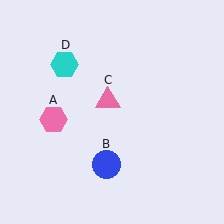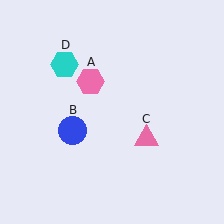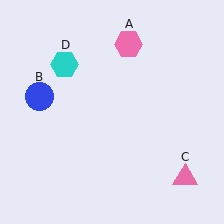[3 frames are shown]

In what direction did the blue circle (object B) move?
The blue circle (object B) moved up and to the left.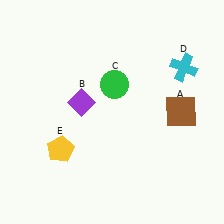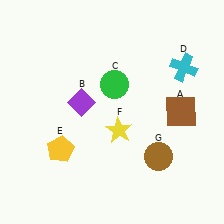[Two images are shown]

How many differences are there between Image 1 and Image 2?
There are 2 differences between the two images.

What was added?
A yellow star (F), a brown circle (G) were added in Image 2.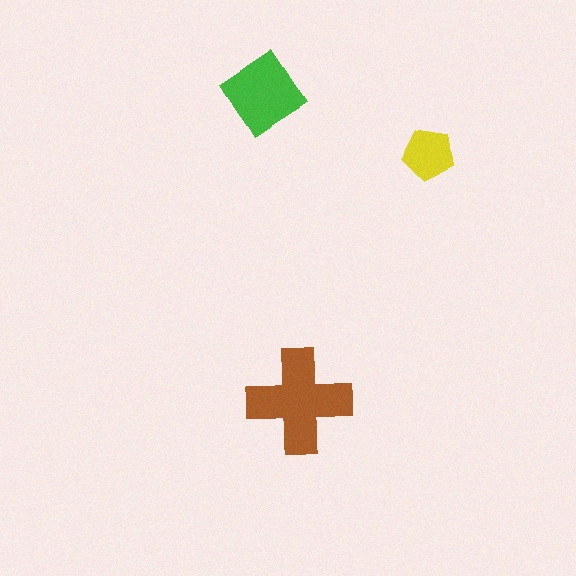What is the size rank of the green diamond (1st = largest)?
2nd.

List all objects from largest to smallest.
The brown cross, the green diamond, the yellow pentagon.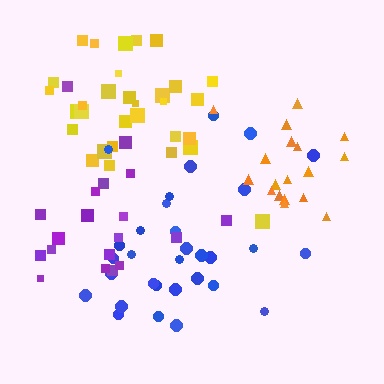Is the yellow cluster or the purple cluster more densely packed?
Yellow.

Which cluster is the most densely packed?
Orange.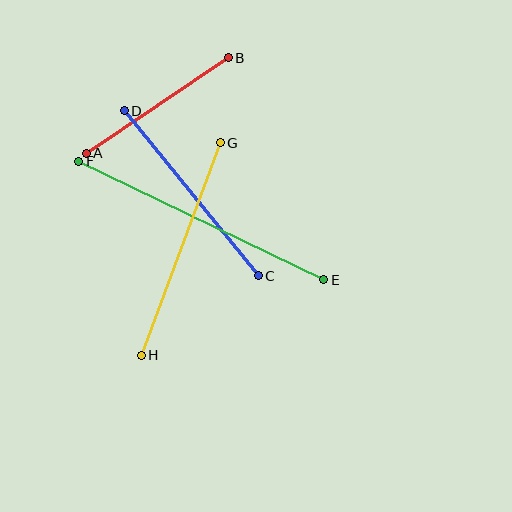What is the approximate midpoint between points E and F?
The midpoint is at approximately (201, 221) pixels.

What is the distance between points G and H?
The distance is approximately 227 pixels.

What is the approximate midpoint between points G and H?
The midpoint is at approximately (181, 249) pixels.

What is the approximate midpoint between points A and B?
The midpoint is at approximately (157, 106) pixels.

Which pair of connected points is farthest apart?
Points E and F are farthest apart.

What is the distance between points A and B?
The distance is approximately 171 pixels.